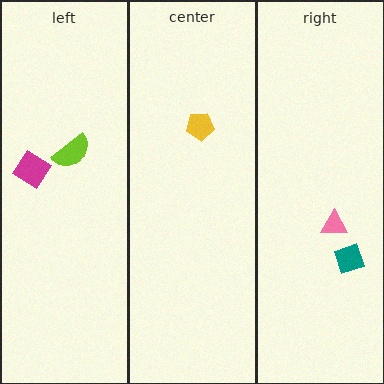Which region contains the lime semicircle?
The left region.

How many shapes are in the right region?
2.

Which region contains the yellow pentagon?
The center region.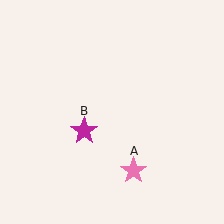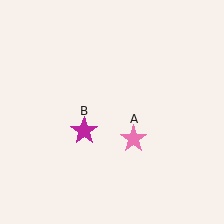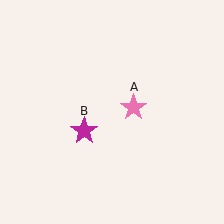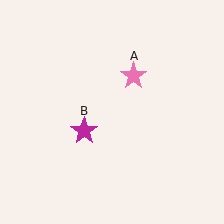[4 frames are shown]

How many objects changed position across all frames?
1 object changed position: pink star (object A).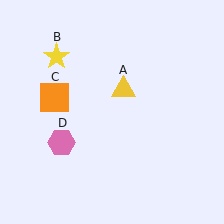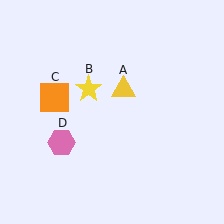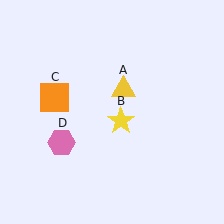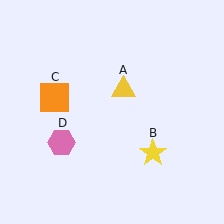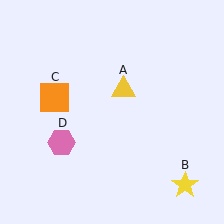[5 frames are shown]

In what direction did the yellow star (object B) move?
The yellow star (object B) moved down and to the right.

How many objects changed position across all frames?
1 object changed position: yellow star (object B).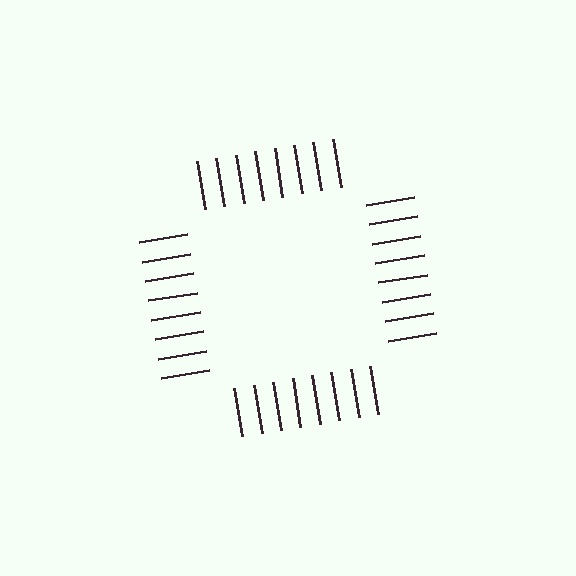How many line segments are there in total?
32 — 8 along each of the 4 edges.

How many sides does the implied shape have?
4 sides — the line-ends trace a square.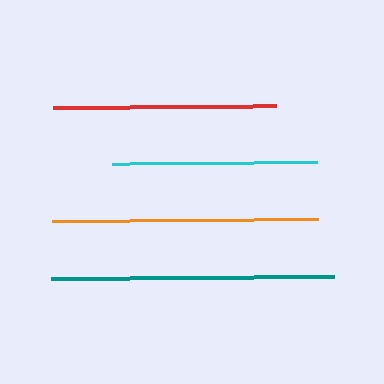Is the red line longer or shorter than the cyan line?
The red line is longer than the cyan line.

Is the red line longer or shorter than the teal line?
The teal line is longer than the red line.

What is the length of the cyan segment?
The cyan segment is approximately 205 pixels long.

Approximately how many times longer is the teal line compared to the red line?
The teal line is approximately 1.3 times the length of the red line.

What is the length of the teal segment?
The teal segment is approximately 284 pixels long.